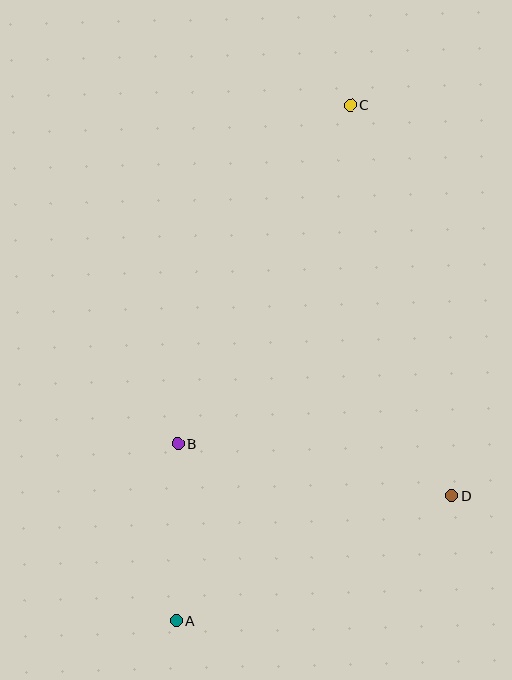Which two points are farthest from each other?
Points A and C are farthest from each other.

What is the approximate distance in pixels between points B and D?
The distance between B and D is approximately 279 pixels.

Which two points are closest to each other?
Points A and B are closest to each other.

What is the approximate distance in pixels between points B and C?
The distance between B and C is approximately 380 pixels.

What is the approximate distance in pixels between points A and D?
The distance between A and D is approximately 302 pixels.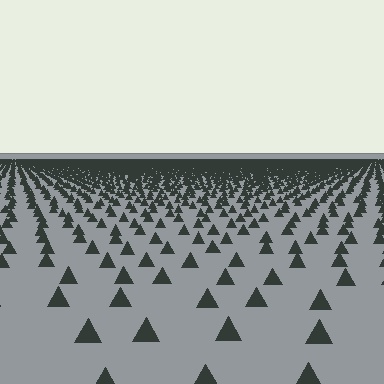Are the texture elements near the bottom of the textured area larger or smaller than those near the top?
Larger. Near the bottom, elements are closer to the viewer and appear at a bigger on-screen size.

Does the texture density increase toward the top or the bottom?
Density increases toward the top.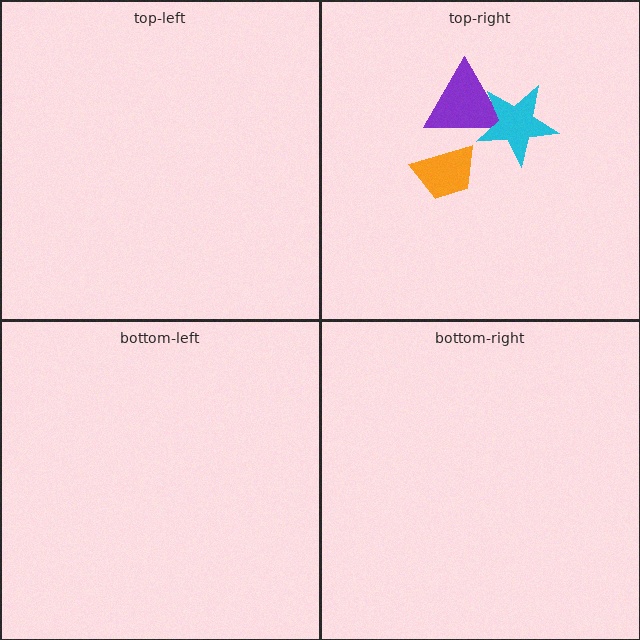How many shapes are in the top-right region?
3.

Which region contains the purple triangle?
The top-right region.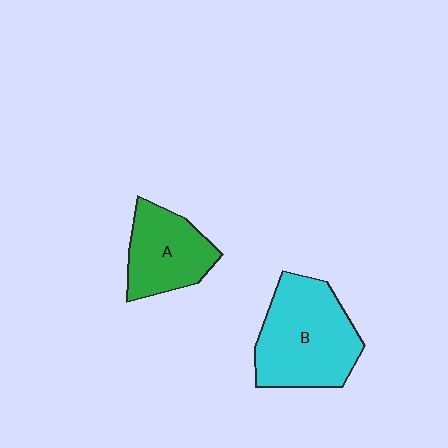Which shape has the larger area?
Shape B (cyan).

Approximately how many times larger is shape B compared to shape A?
Approximately 1.5 times.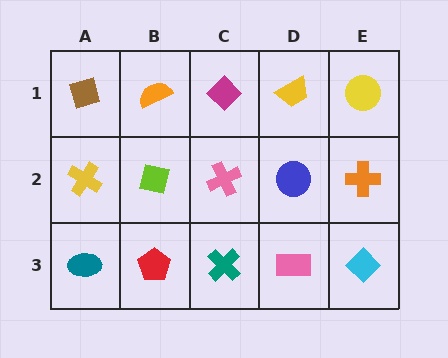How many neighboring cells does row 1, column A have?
2.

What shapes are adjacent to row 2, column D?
A yellow trapezoid (row 1, column D), a pink rectangle (row 3, column D), a pink cross (row 2, column C), an orange cross (row 2, column E).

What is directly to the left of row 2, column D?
A pink cross.